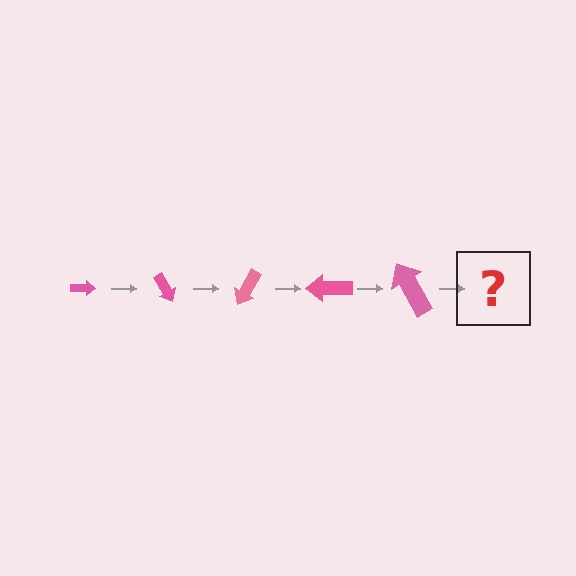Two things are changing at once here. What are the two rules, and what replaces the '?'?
The two rules are that the arrow grows larger each step and it rotates 60 degrees each step. The '?' should be an arrow, larger than the previous one and rotated 300 degrees from the start.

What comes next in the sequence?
The next element should be an arrow, larger than the previous one and rotated 300 degrees from the start.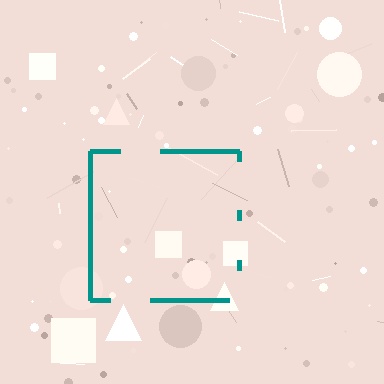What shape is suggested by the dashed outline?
The dashed outline suggests a square.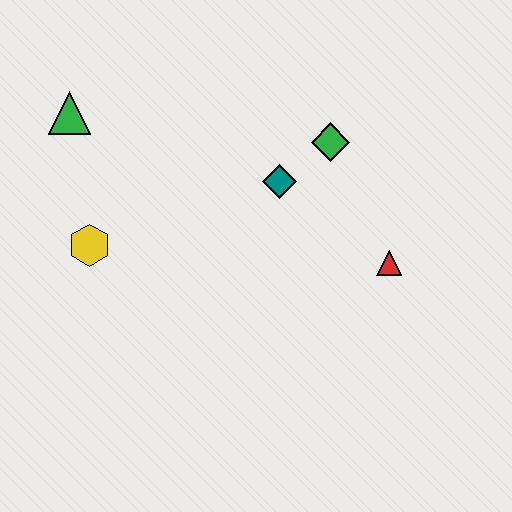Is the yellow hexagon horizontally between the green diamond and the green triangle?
Yes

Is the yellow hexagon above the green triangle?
No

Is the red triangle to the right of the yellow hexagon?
Yes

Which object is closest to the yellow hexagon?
The green triangle is closest to the yellow hexagon.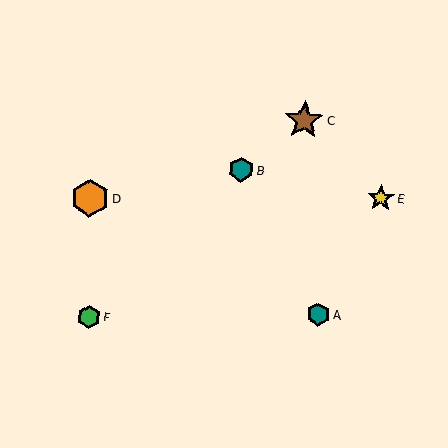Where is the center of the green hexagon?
The center of the green hexagon is at (89, 317).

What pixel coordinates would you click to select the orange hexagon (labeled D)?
Click at (90, 198) to select the orange hexagon D.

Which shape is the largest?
The brown star (labeled C) is the largest.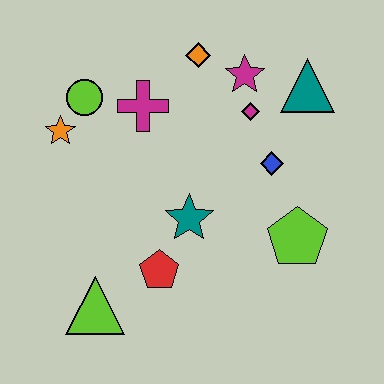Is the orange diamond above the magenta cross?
Yes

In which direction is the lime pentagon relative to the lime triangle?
The lime pentagon is to the right of the lime triangle.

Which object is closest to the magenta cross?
The lime circle is closest to the magenta cross.